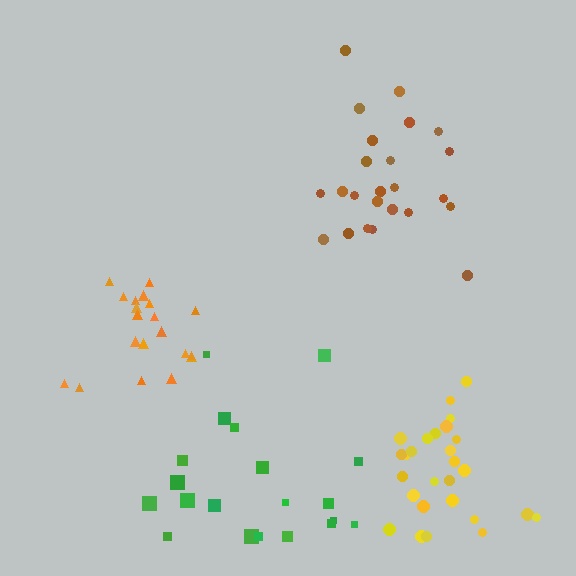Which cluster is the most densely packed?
Orange.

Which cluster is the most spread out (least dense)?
Green.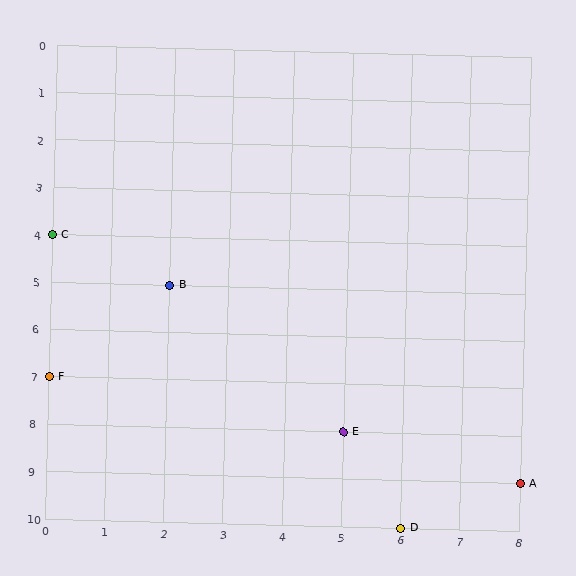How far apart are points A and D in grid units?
Points A and D are 2 columns and 1 row apart (about 2.2 grid units diagonally).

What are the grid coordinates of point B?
Point B is at grid coordinates (2, 5).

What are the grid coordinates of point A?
Point A is at grid coordinates (8, 9).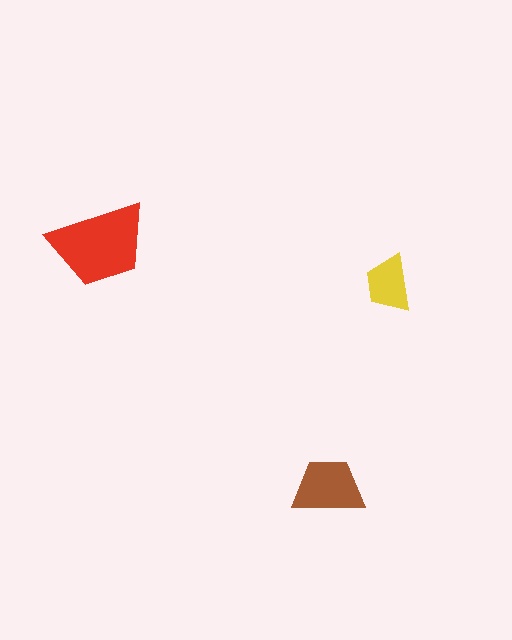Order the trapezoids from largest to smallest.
the red one, the brown one, the yellow one.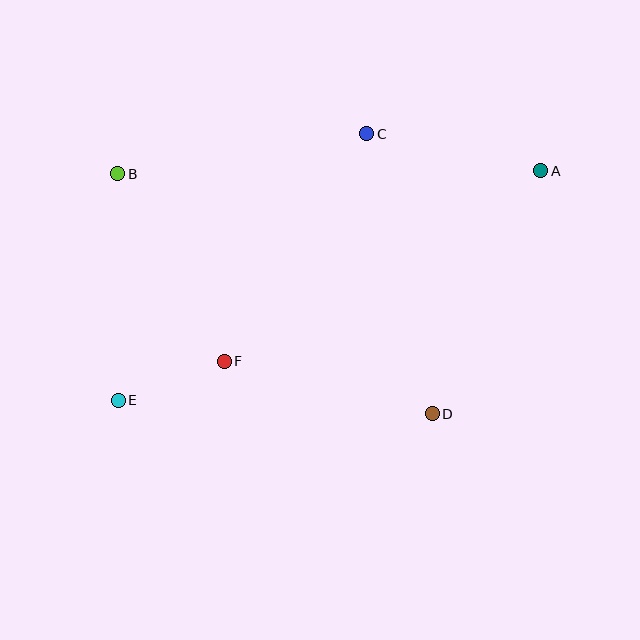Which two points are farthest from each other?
Points A and E are farthest from each other.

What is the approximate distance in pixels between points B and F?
The distance between B and F is approximately 215 pixels.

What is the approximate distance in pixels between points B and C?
The distance between B and C is approximately 252 pixels.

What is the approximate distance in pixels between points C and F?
The distance between C and F is approximately 269 pixels.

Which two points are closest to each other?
Points E and F are closest to each other.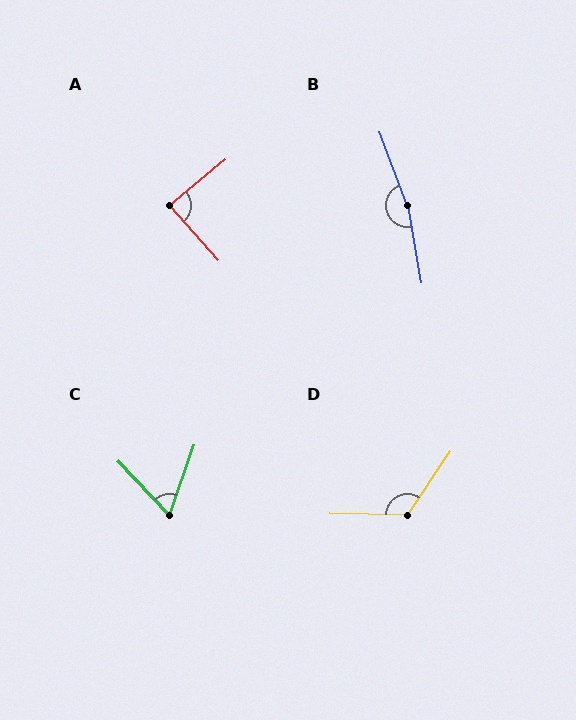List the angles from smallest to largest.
C (63°), A (88°), D (123°), B (169°).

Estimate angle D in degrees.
Approximately 123 degrees.